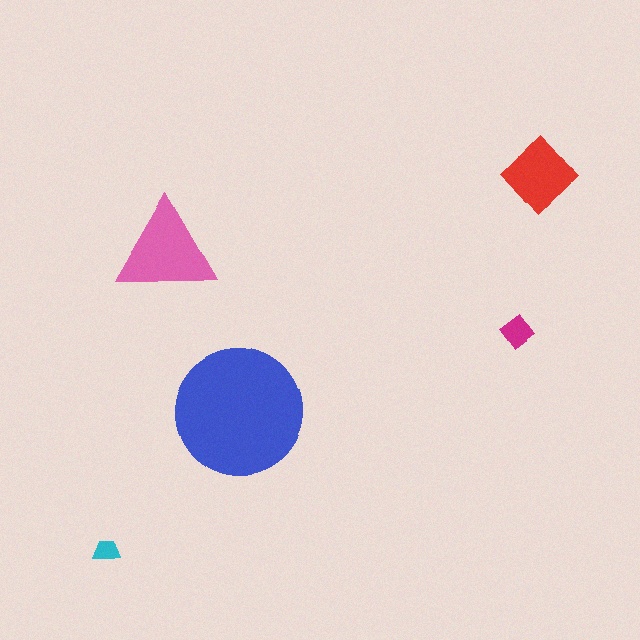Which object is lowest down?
The cyan trapezoid is bottommost.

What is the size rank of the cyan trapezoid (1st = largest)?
5th.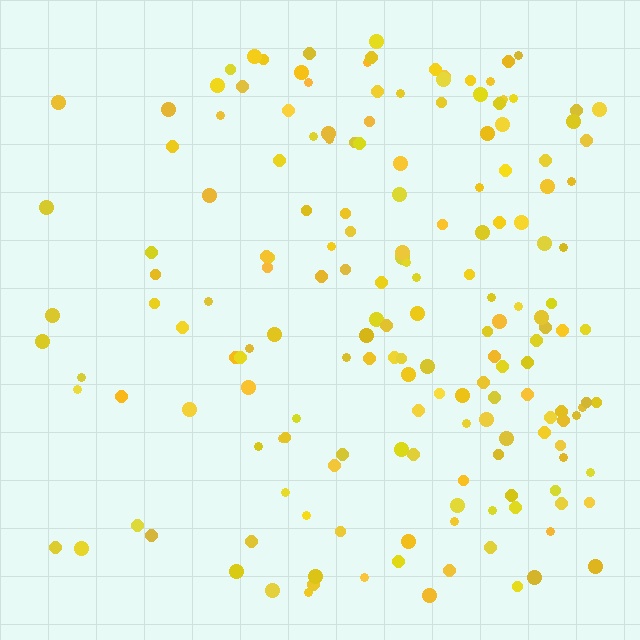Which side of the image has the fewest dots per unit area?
The left.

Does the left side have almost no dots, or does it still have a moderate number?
Still a moderate number, just noticeably fewer than the right.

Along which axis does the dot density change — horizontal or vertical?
Horizontal.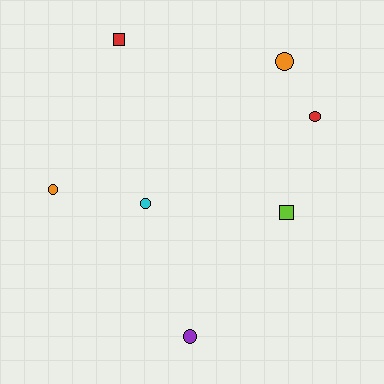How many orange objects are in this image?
There are 2 orange objects.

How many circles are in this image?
There are 5 circles.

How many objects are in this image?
There are 7 objects.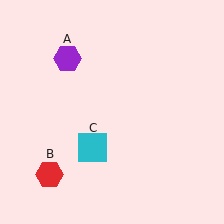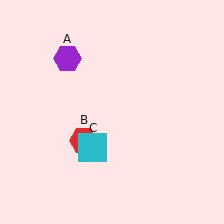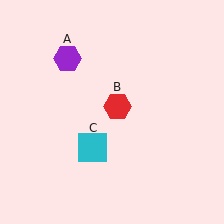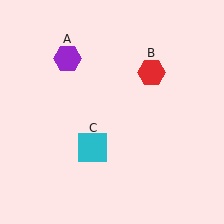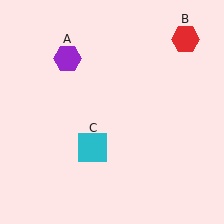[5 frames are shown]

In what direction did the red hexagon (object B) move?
The red hexagon (object B) moved up and to the right.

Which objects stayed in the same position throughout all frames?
Purple hexagon (object A) and cyan square (object C) remained stationary.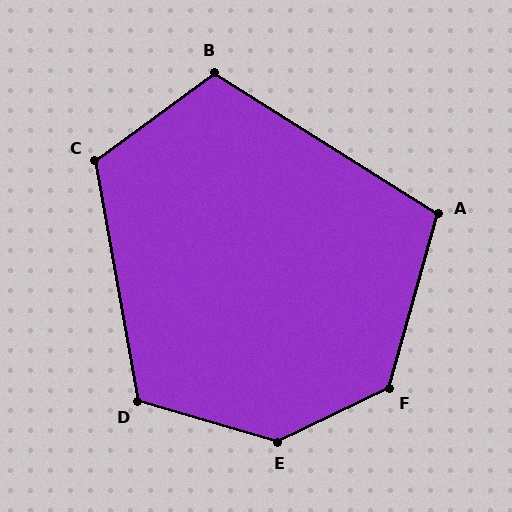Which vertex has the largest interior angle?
E, at approximately 138 degrees.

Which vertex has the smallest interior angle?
A, at approximately 106 degrees.